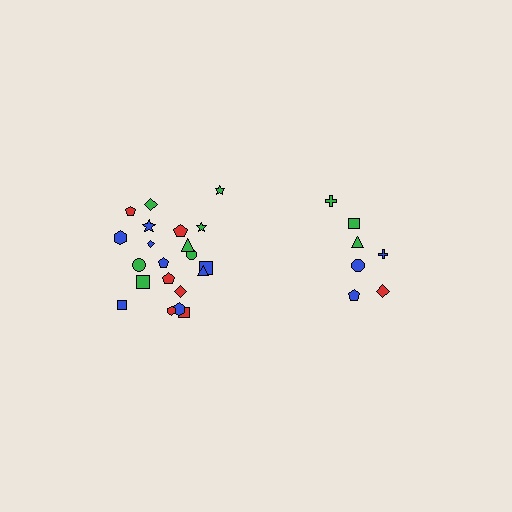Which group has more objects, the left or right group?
The left group.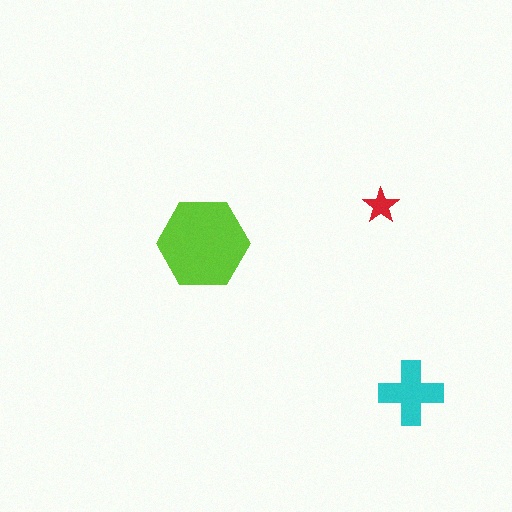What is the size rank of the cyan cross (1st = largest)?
2nd.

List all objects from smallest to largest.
The red star, the cyan cross, the lime hexagon.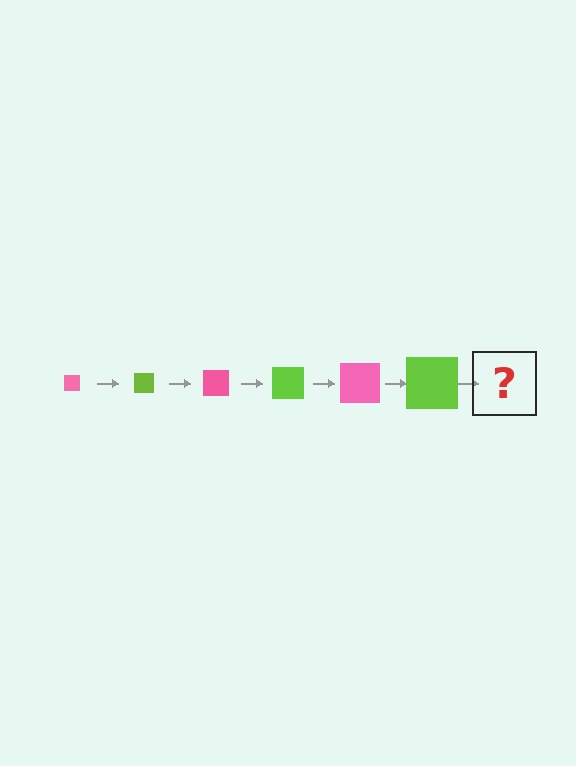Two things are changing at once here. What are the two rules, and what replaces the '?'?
The two rules are that the square grows larger each step and the color cycles through pink and lime. The '?' should be a pink square, larger than the previous one.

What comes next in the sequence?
The next element should be a pink square, larger than the previous one.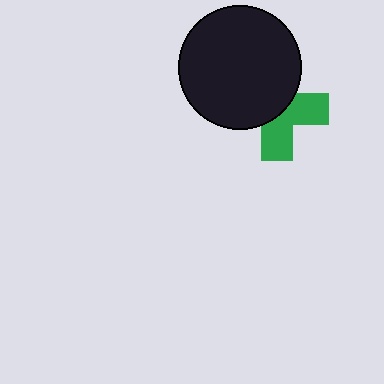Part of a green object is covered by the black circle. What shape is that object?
It is a cross.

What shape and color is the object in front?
The object in front is a black circle.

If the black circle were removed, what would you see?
You would see the complete green cross.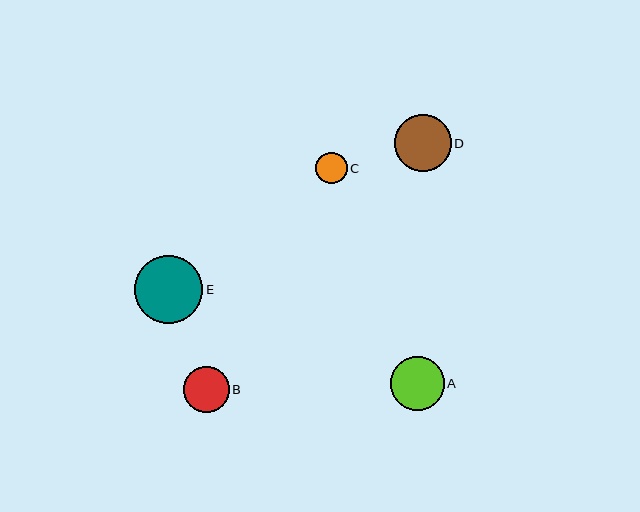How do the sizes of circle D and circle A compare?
Circle D and circle A are approximately the same size.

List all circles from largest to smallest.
From largest to smallest: E, D, A, B, C.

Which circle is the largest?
Circle E is the largest with a size of approximately 68 pixels.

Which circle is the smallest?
Circle C is the smallest with a size of approximately 32 pixels.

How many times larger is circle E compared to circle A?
Circle E is approximately 1.3 times the size of circle A.